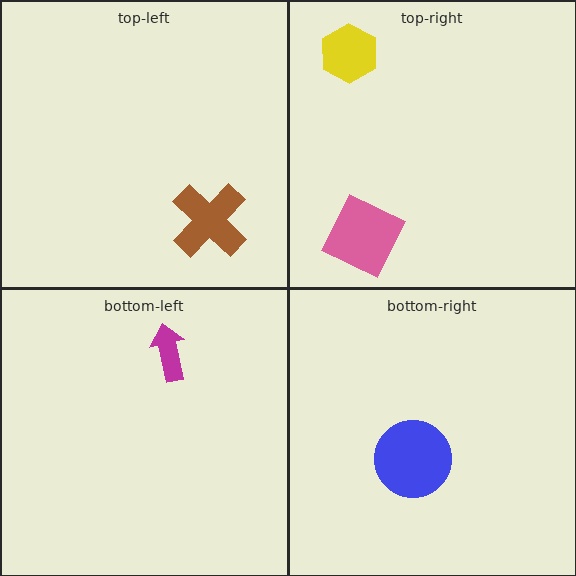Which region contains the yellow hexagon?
The top-right region.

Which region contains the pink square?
The top-right region.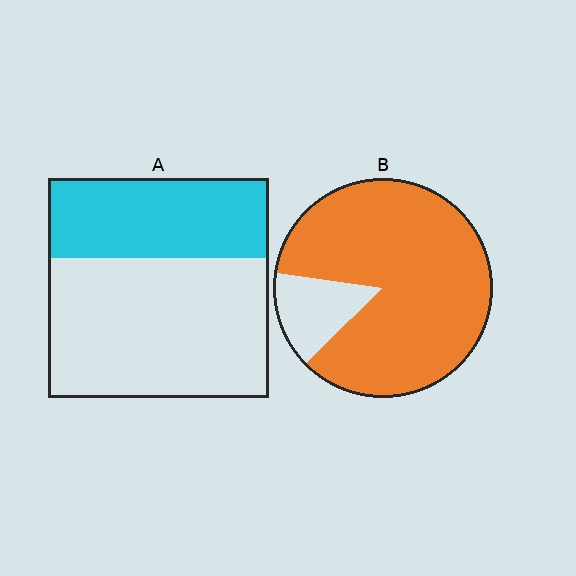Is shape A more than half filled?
No.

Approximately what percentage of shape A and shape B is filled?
A is approximately 35% and B is approximately 85%.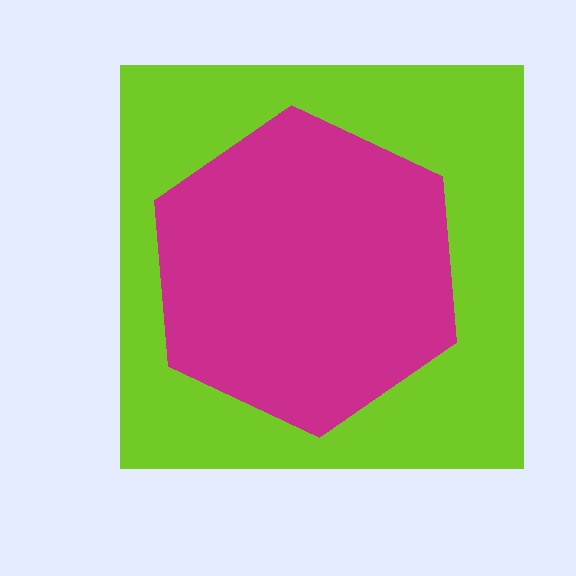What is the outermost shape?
The lime square.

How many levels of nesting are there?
2.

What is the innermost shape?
The magenta hexagon.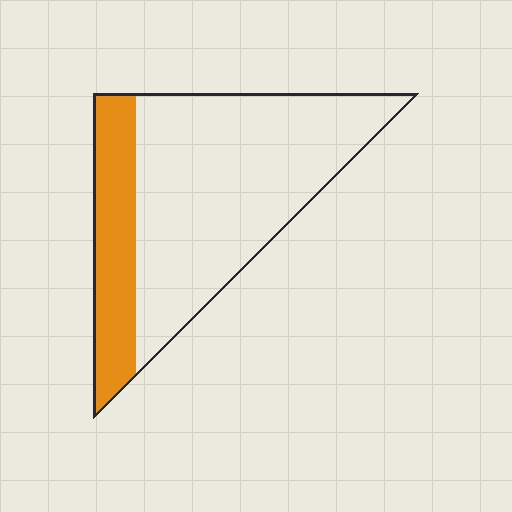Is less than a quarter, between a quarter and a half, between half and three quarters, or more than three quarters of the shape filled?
Less than a quarter.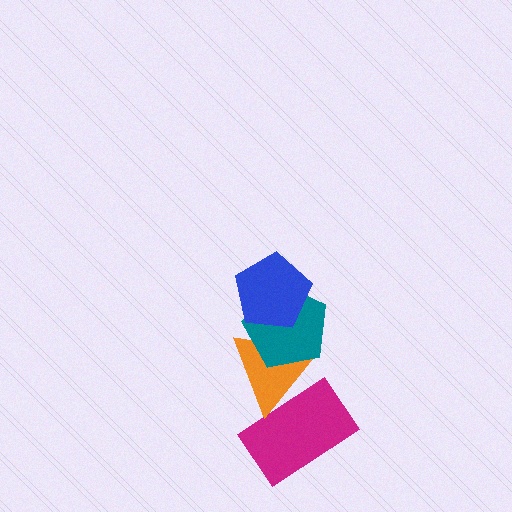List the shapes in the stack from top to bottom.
From top to bottom: the blue pentagon, the teal pentagon, the orange triangle, the magenta rectangle.